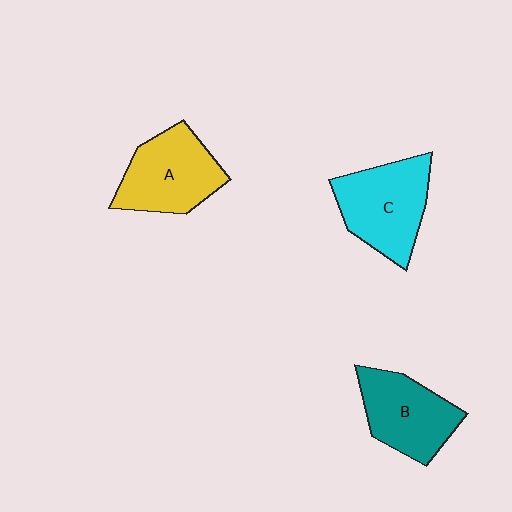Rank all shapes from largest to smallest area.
From largest to smallest: C (cyan), A (yellow), B (teal).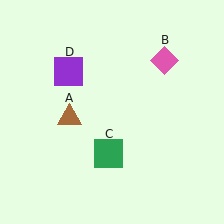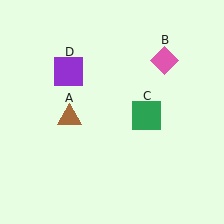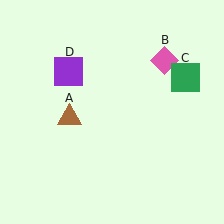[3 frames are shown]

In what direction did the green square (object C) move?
The green square (object C) moved up and to the right.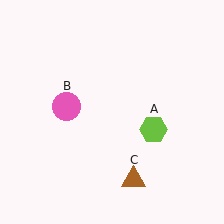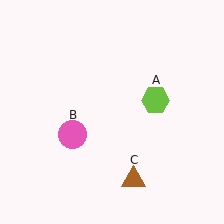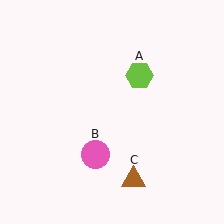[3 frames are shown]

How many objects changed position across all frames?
2 objects changed position: lime hexagon (object A), pink circle (object B).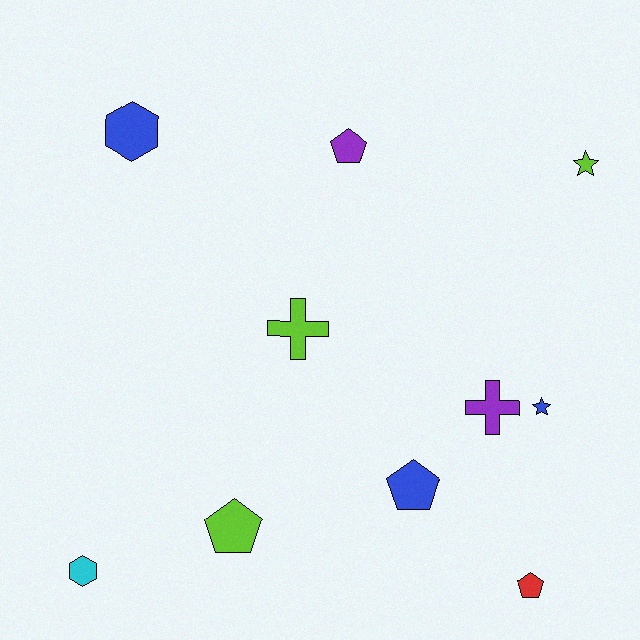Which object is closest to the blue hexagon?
The purple pentagon is closest to the blue hexagon.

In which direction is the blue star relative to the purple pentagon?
The blue star is below the purple pentagon.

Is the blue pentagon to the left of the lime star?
Yes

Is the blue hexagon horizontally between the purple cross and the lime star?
No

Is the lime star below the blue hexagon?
Yes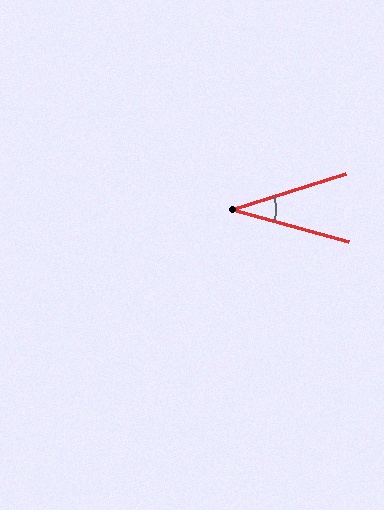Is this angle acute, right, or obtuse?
It is acute.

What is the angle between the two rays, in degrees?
Approximately 33 degrees.